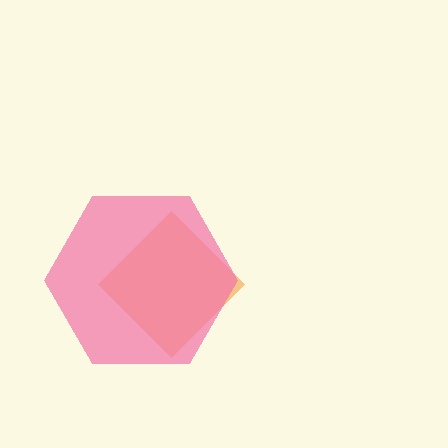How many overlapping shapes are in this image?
There are 2 overlapping shapes in the image.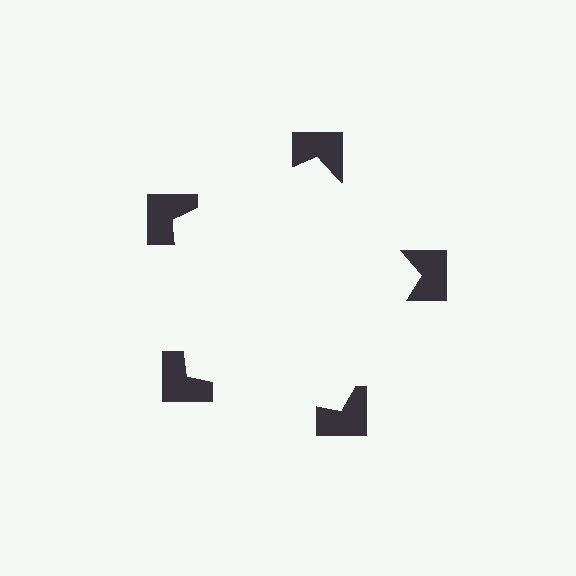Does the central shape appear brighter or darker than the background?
It typically appears slightly brighter than the background, even though no actual brightness change is drawn.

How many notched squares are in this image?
There are 5 — one at each vertex of the illusory pentagon.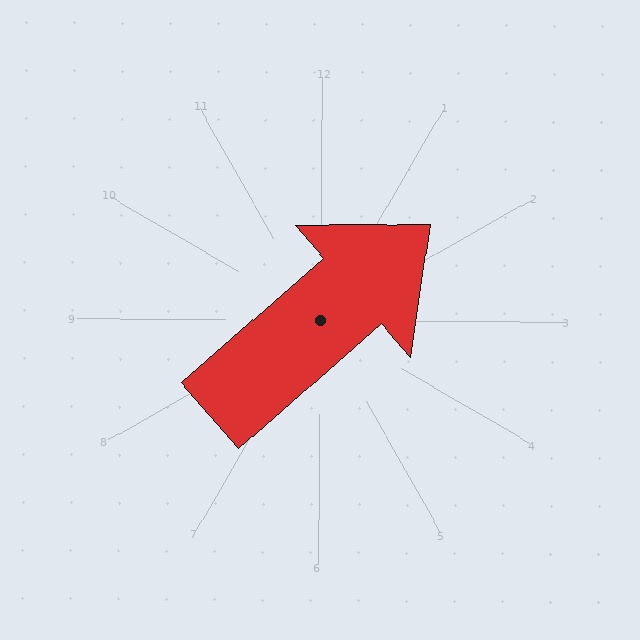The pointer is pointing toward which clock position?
Roughly 2 o'clock.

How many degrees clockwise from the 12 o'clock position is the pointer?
Approximately 48 degrees.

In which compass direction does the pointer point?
Northeast.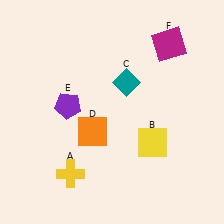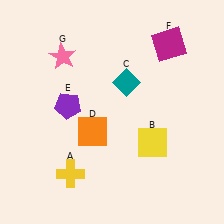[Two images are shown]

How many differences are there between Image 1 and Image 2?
There is 1 difference between the two images.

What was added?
A pink star (G) was added in Image 2.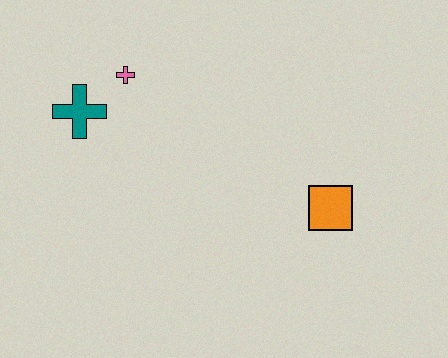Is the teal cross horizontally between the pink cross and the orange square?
No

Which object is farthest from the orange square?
The teal cross is farthest from the orange square.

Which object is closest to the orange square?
The pink cross is closest to the orange square.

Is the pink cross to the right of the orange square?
No